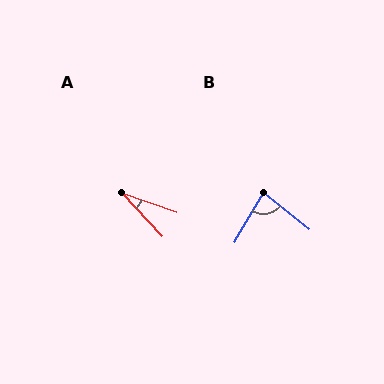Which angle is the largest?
B, at approximately 82 degrees.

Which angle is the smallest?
A, at approximately 27 degrees.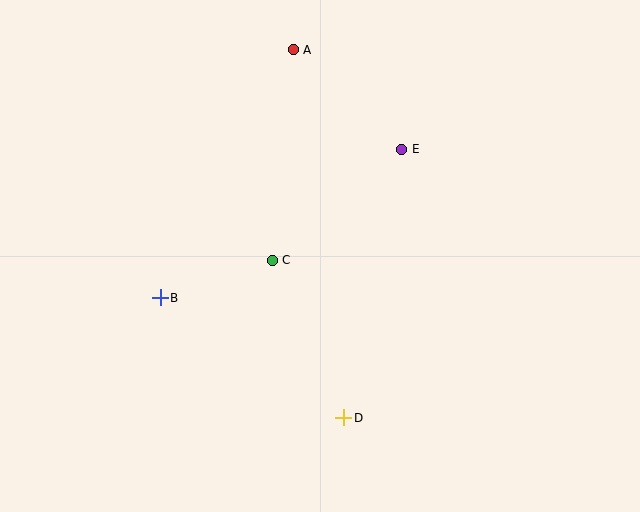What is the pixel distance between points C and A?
The distance between C and A is 212 pixels.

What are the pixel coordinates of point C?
Point C is at (272, 260).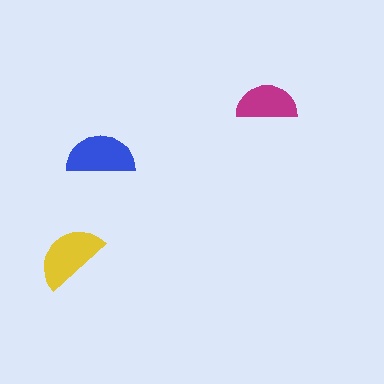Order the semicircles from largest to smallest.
the yellow one, the blue one, the magenta one.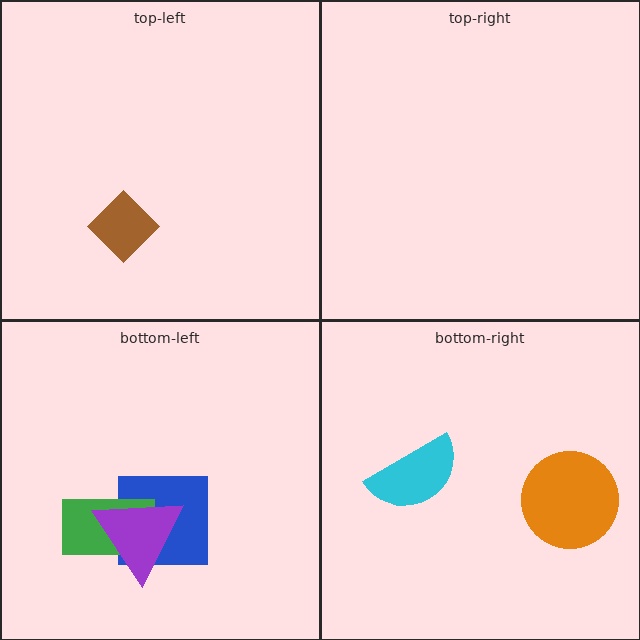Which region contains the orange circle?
The bottom-right region.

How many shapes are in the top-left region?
1.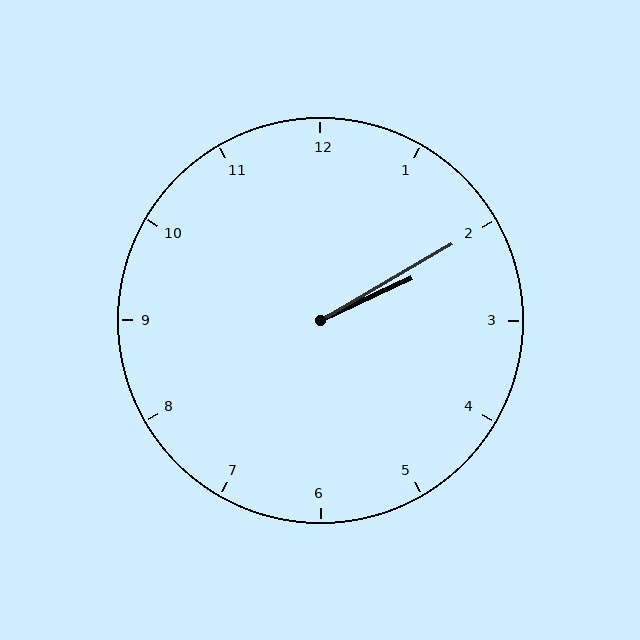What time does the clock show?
2:10.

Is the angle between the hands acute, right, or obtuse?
It is acute.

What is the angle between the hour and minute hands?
Approximately 5 degrees.